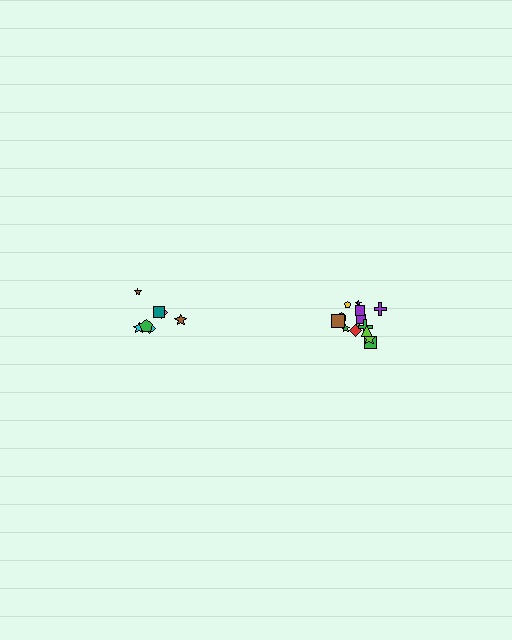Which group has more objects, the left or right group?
The right group.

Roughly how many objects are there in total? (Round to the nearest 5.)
Roughly 20 objects in total.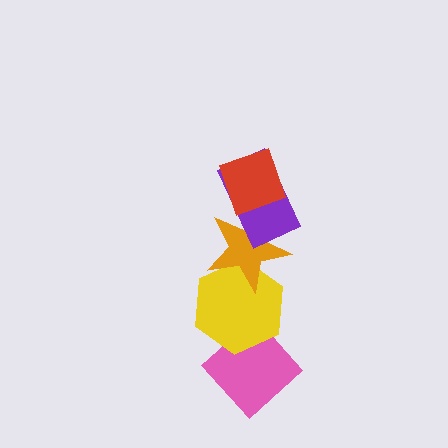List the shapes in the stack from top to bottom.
From top to bottom: the red diamond, the purple rectangle, the orange star, the yellow hexagon, the pink diamond.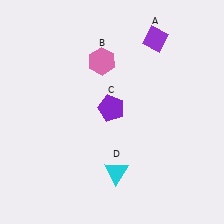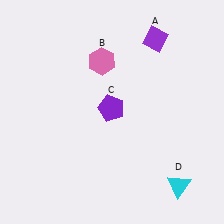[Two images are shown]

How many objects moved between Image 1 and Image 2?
1 object moved between the two images.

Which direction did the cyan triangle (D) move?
The cyan triangle (D) moved right.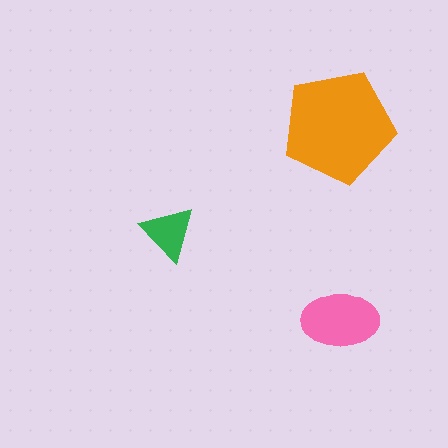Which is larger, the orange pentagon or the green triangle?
The orange pentagon.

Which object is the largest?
The orange pentagon.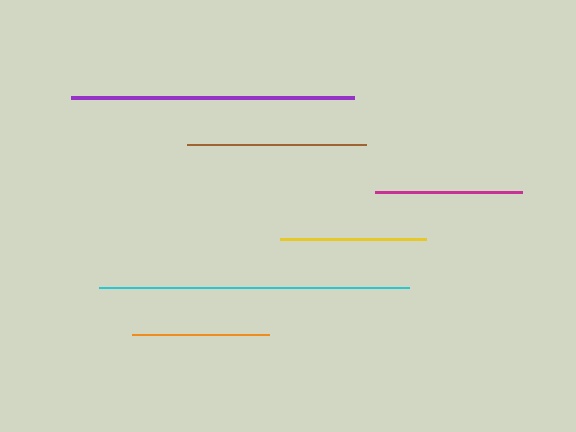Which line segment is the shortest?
The orange line is the shortest at approximately 137 pixels.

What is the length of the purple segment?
The purple segment is approximately 283 pixels long.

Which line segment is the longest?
The cyan line is the longest at approximately 310 pixels.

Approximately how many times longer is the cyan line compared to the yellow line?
The cyan line is approximately 2.1 times the length of the yellow line.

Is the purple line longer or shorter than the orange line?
The purple line is longer than the orange line.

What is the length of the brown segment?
The brown segment is approximately 179 pixels long.